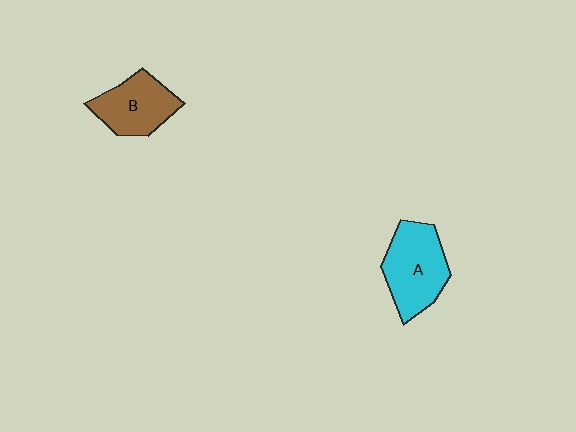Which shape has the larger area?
Shape A (cyan).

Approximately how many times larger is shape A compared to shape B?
Approximately 1.2 times.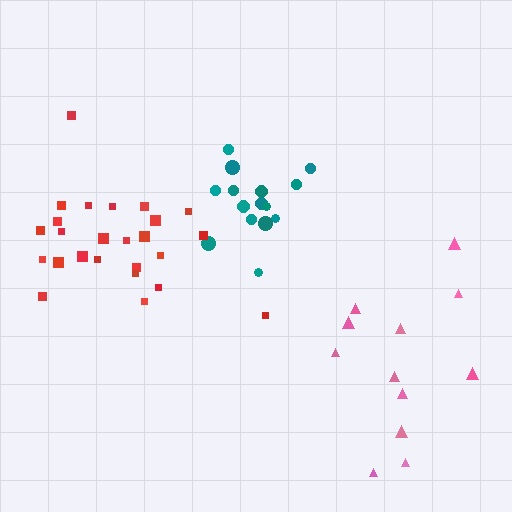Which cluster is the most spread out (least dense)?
Pink.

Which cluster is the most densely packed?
Teal.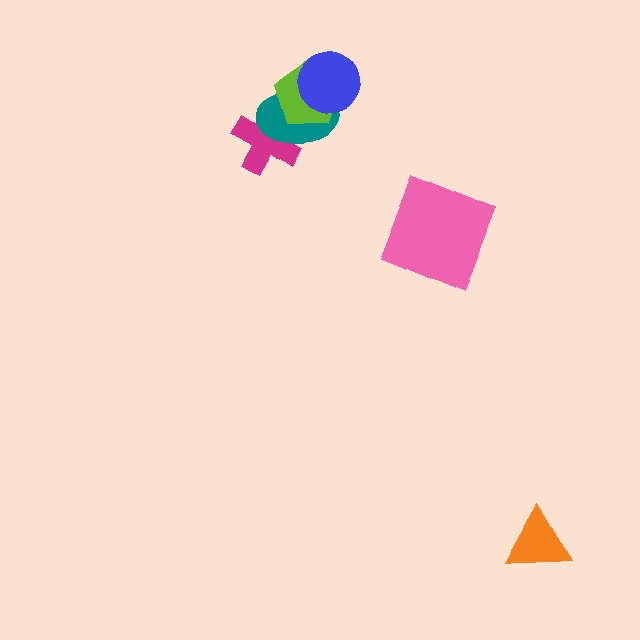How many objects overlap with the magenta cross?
2 objects overlap with the magenta cross.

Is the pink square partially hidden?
No, no other shape covers it.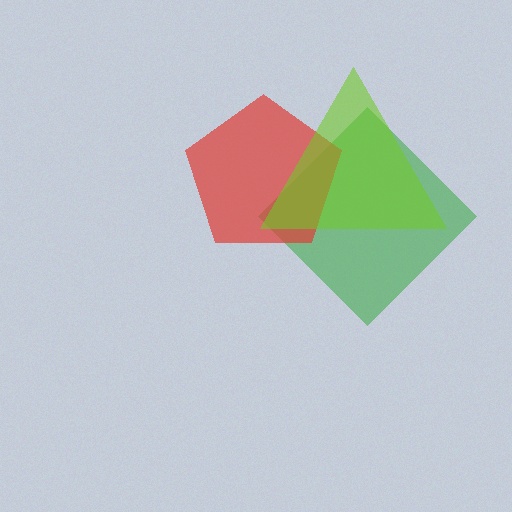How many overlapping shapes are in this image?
There are 3 overlapping shapes in the image.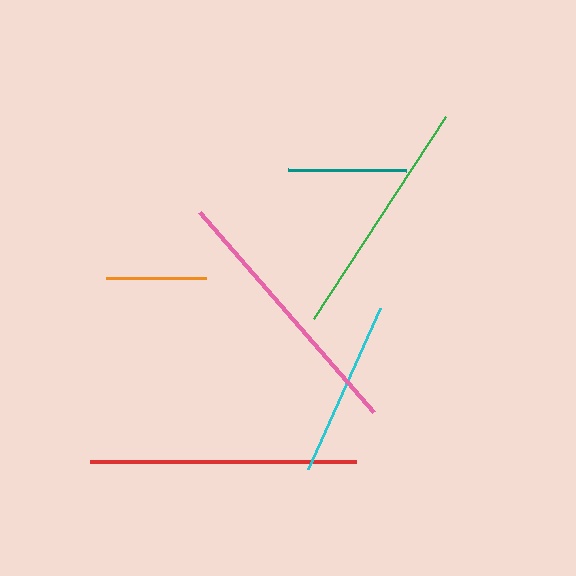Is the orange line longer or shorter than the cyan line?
The cyan line is longer than the orange line.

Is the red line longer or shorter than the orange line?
The red line is longer than the orange line.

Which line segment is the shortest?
The orange line is the shortest at approximately 100 pixels.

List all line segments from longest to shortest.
From longest to shortest: red, pink, green, cyan, teal, orange.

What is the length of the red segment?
The red segment is approximately 266 pixels long.